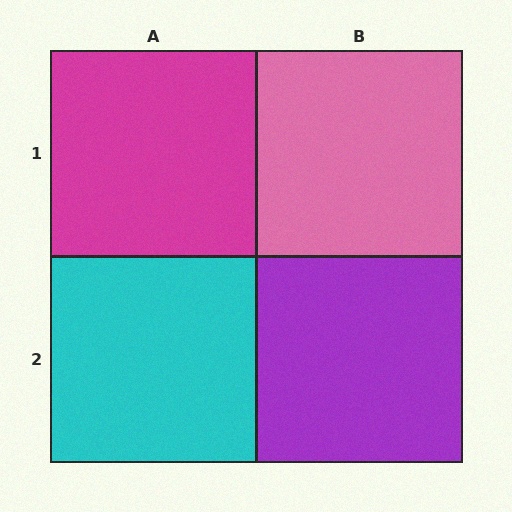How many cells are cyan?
1 cell is cyan.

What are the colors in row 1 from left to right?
Magenta, pink.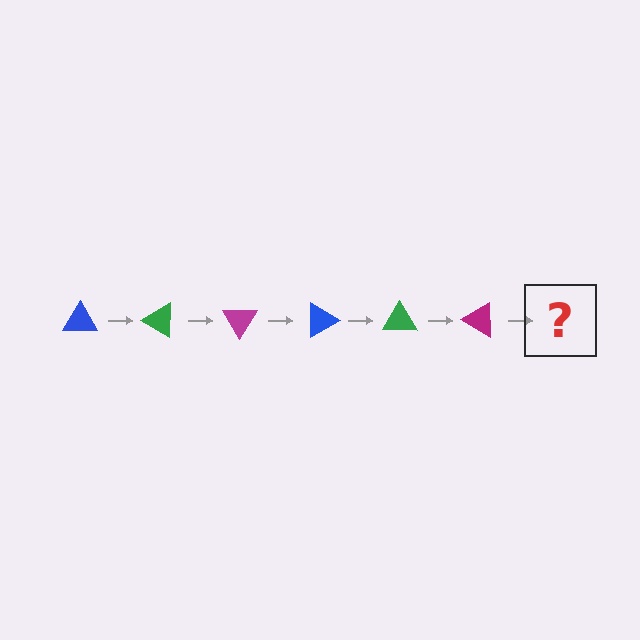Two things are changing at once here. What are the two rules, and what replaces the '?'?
The two rules are that it rotates 30 degrees each step and the color cycles through blue, green, and magenta. The '?' should be a blue triangle, rotated 180 degrees from the start.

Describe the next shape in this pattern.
It should be a blue triangle, rotated 180 degrees from the start.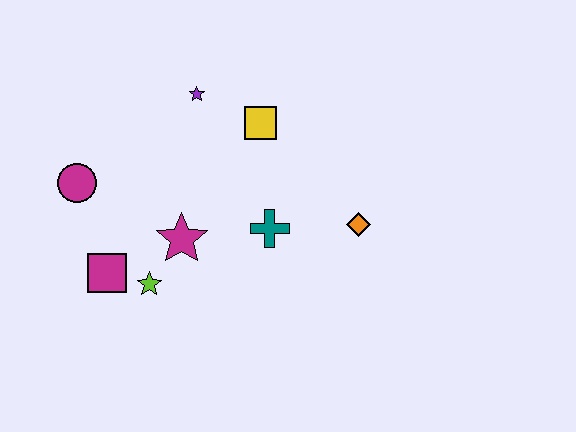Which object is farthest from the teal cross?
The magenta circle is farthest from the teal cross.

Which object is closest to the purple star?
The yellow square is closest to the purple star.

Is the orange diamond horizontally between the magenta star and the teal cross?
No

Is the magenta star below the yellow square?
Yes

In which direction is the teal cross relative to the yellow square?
The teal cross is below the yellow square.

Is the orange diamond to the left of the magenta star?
No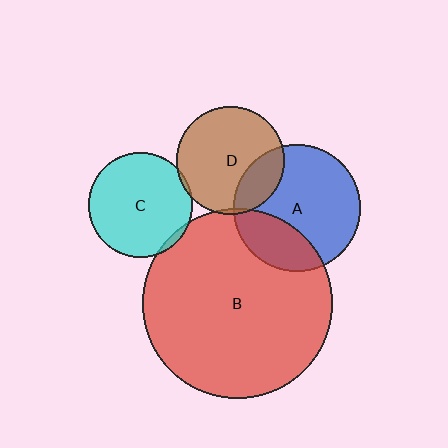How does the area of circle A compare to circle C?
Approximately 1.5 times.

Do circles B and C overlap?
Yes.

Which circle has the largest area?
Circle B (red).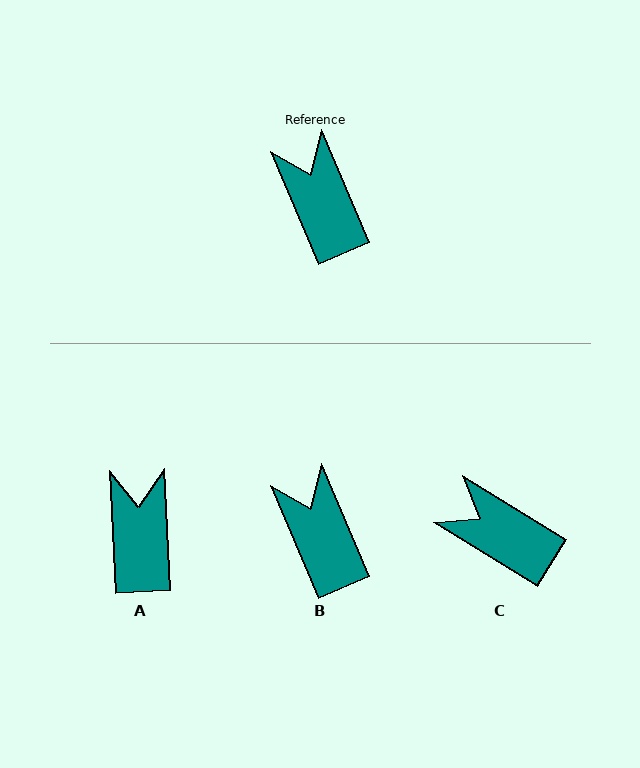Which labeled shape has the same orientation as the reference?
B.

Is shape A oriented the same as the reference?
No, it is off by about 20 degrees.